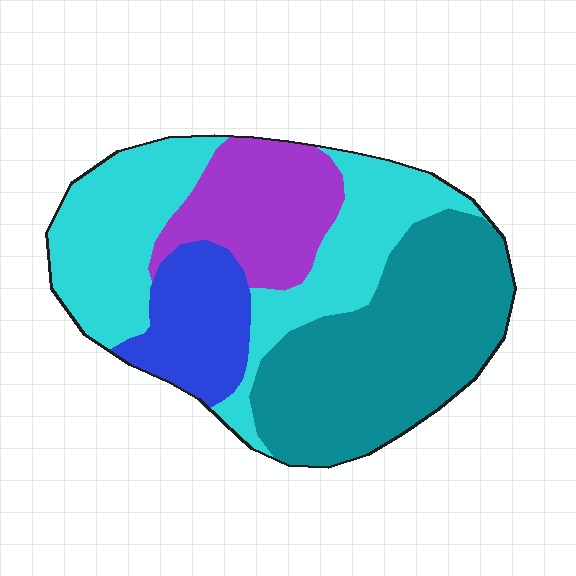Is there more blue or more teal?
Teal.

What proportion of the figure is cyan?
Cyan takes up about one third (1/3) of the figure.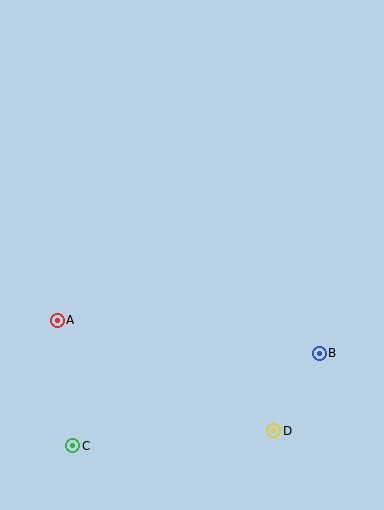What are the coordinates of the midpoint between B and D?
The midpoint between B and D is at (296, 392).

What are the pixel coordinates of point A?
Point A is at (57, 320).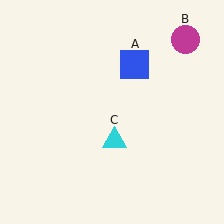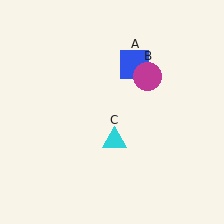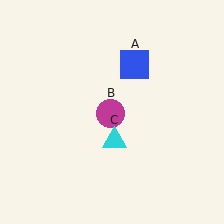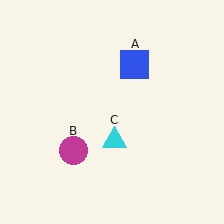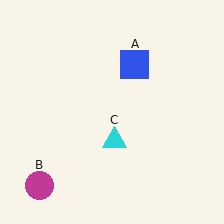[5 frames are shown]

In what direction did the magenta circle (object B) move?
The magenta circle (object B) moved down and to the left.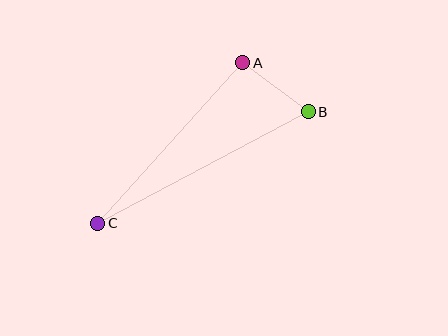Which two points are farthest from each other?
Points B and C are farthest from each other.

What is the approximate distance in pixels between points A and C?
The distance between A and C is approximately 216 pixels.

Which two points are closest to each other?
Points A and B are closest to each other.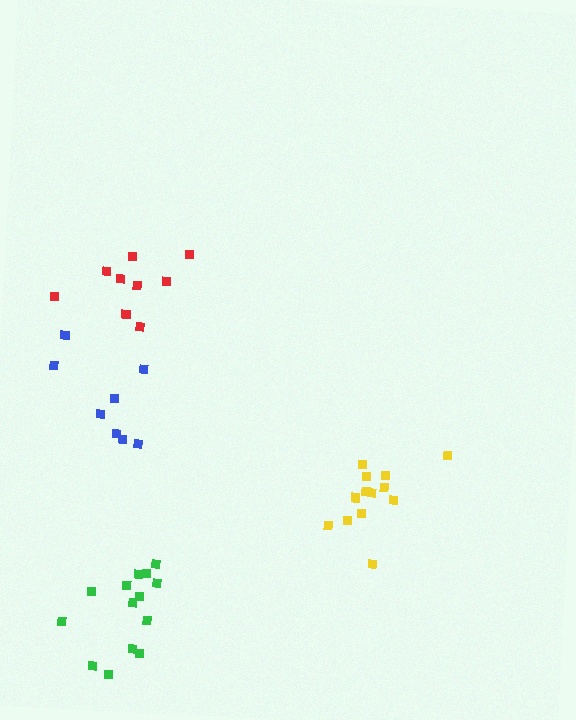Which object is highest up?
The red cluster is topmost.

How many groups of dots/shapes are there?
There are 4 groups.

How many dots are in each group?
Group 1: 14 dots, Group 2: 13 dots, Group 3: 9 dots, Group 4: 8 dots (44 total).